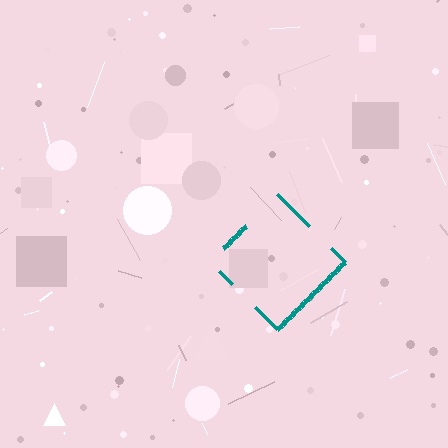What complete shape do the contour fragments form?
The contour fragments form a diamond.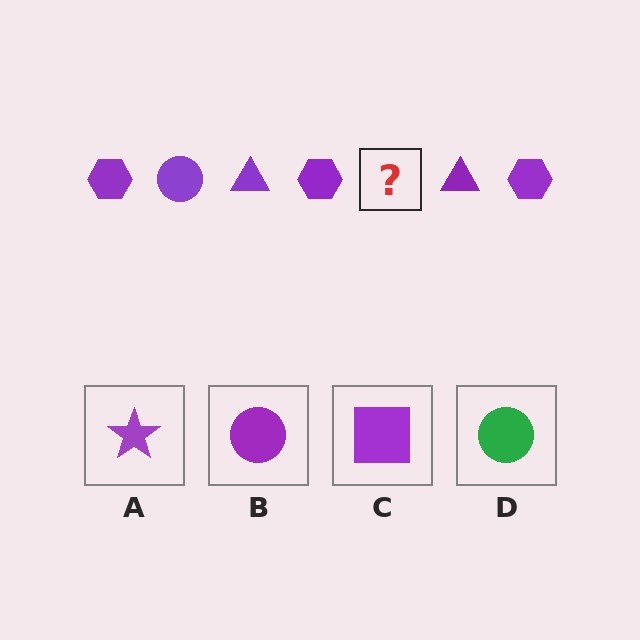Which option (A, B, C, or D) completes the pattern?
B.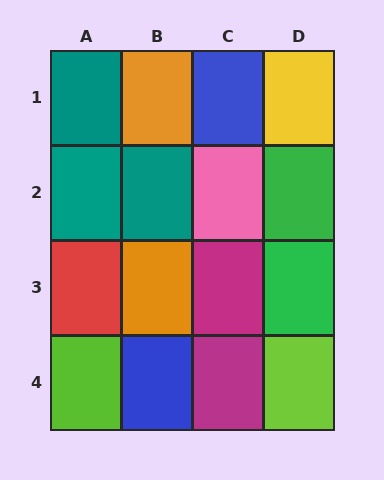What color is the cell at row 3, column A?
Red.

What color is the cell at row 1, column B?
Orange.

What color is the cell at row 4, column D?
Lime.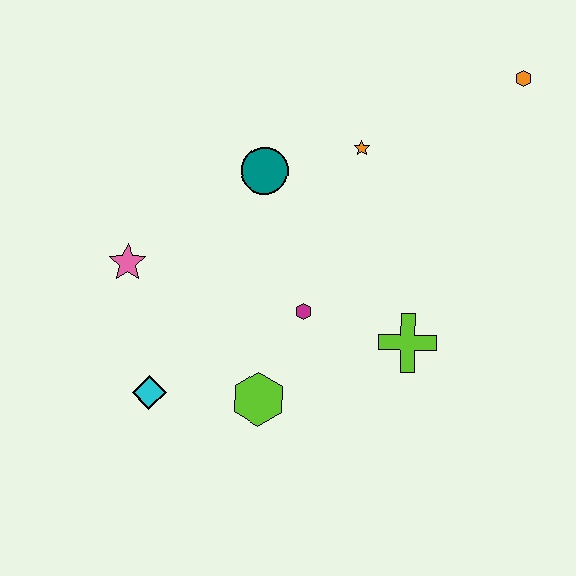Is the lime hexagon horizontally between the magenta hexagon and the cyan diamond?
Yes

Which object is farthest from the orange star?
The cyan diamond is farthest from the orange star.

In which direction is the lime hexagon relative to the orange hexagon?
The lime hexagon is below the orange hexagon.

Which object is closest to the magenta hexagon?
The lime hexagon is closest to the magenta hexagon.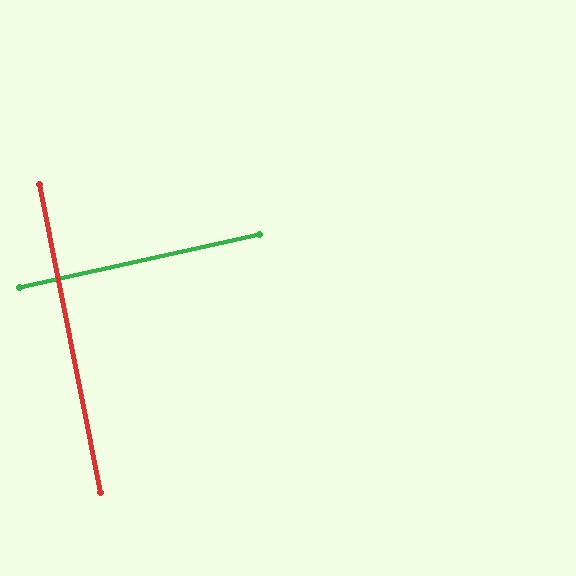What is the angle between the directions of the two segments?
Approximately 89 degrees.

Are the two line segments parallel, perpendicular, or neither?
Perpendicular — they meet at approximately 89°.